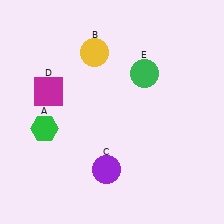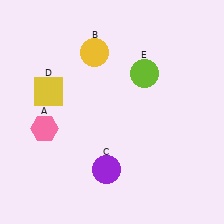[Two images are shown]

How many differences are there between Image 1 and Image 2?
There are 3 differences between the two images.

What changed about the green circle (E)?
In Image 1, E is green. In Image 2, it changed to lime.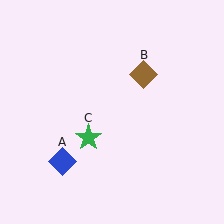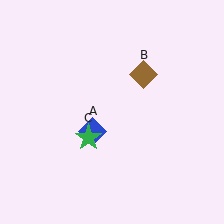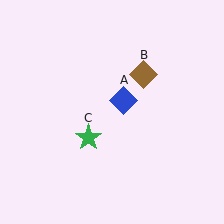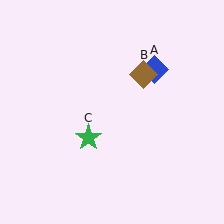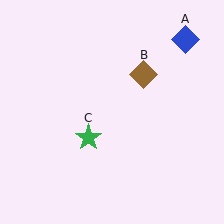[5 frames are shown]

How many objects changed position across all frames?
1 object changed position: blue diamond (object A).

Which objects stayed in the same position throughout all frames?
Brown diamond (object B) and green star (object C) remained stationary.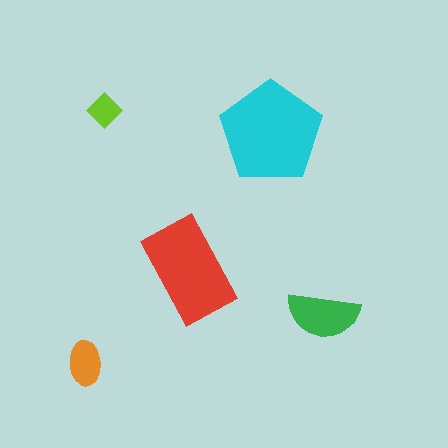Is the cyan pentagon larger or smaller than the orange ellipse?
Larger.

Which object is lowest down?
The orange ellipse is bottommost.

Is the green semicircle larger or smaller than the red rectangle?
Smaller.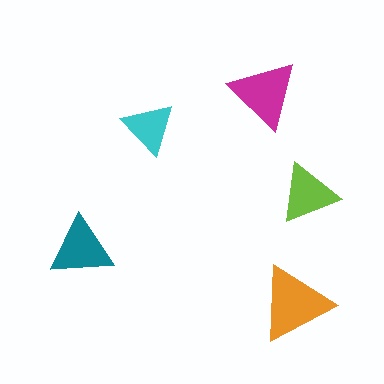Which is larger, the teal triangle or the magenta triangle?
The magenta one.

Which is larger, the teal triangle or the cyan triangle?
The teal one.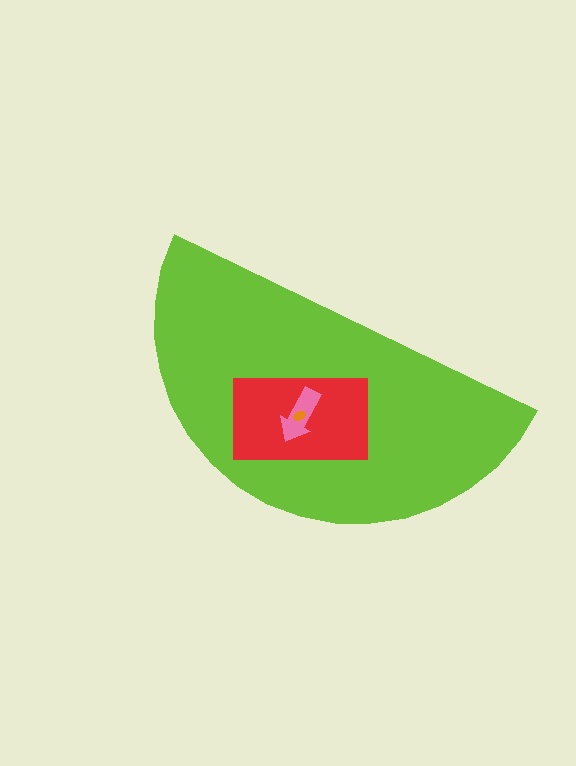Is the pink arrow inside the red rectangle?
Yes.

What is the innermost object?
The orange ellipse.